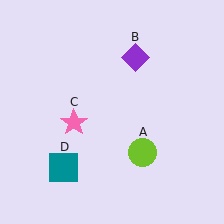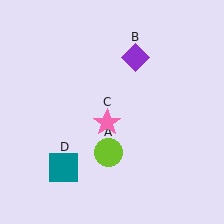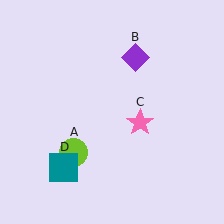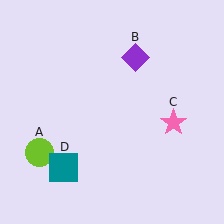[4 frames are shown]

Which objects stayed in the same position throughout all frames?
Purple diamond (object B) and teal square (object D) remained stationary.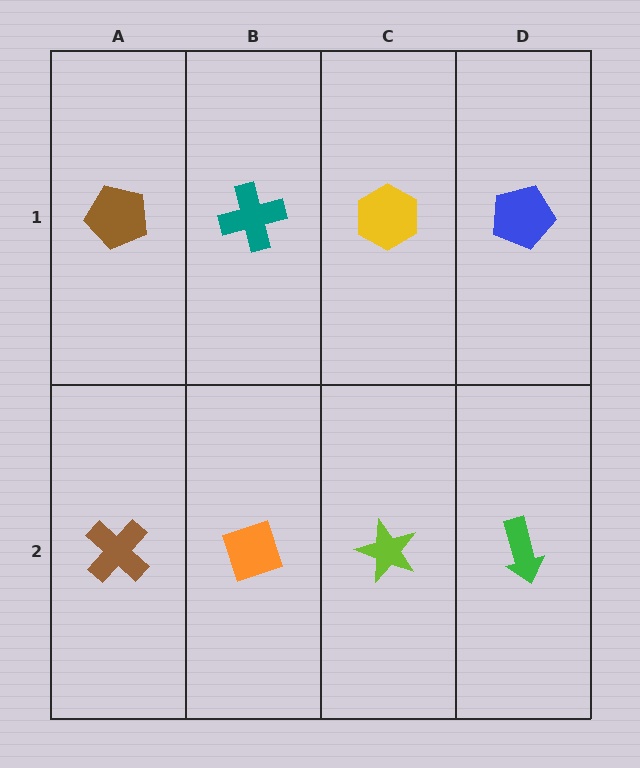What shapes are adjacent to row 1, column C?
A lime star (row 2, column C), a teal cross (row 1, column B), a blue pentagon (row 1, column D).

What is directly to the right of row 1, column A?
A teal cross.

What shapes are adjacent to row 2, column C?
A yellow hexagon (row 1, column C), an orange diamond (row 2, column B), a green arrow (row 2, column D).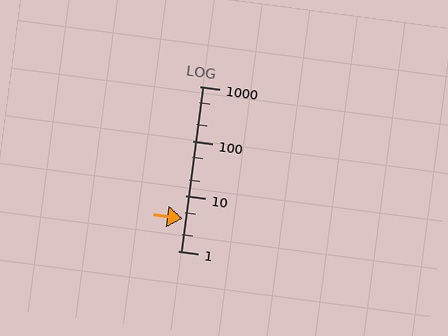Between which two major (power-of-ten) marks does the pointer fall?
The pointer is between 1 and 10.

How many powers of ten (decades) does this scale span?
The scale spans 3 decades, from 1 to 1000.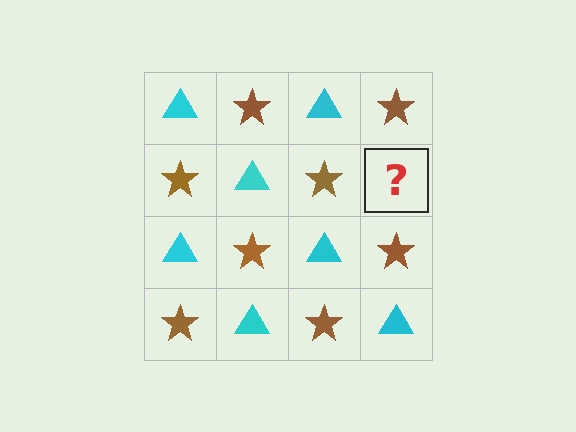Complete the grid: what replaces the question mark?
The question mark should be replaced with a cyan triangle.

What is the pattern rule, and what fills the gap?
The rule is that it alternates cyan triangle and brown star in a checkerboard pattern. The gap should be filled with a cyan triangle.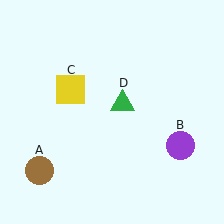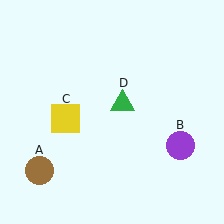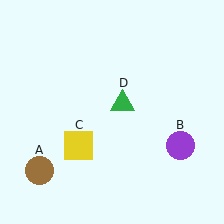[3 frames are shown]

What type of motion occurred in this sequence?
The yellow square (object C) rotated counterclockwise around the center of the scene.